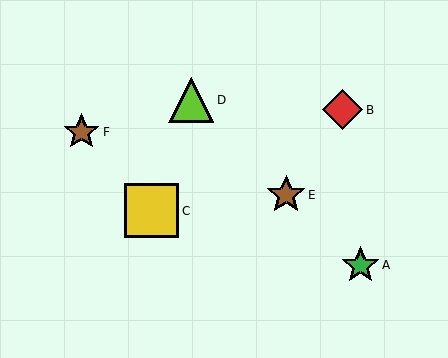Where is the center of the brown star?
The center of the brown star is at (82, 132).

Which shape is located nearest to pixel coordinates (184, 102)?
The lime triangle (labeled D) at (191, 100) is nearest to that location.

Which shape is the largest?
The yellow square (labeled C) is the largest.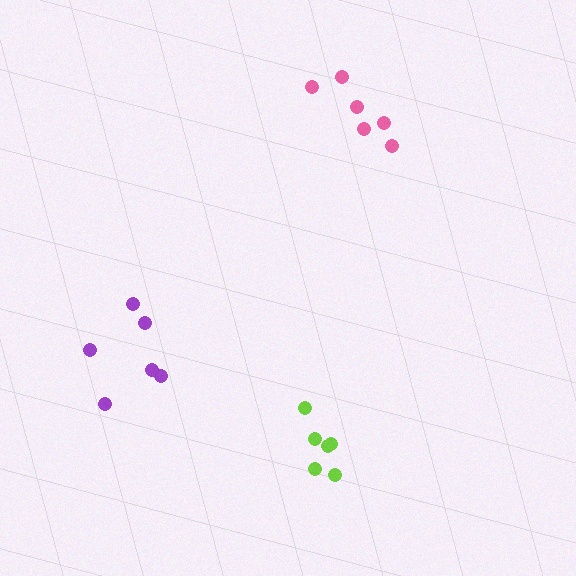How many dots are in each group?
Group 1: 6 dots, Group 2: 6 dots, Group 3: 6 dots (18 total).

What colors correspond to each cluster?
The clusters are colored: lime, purple, pink.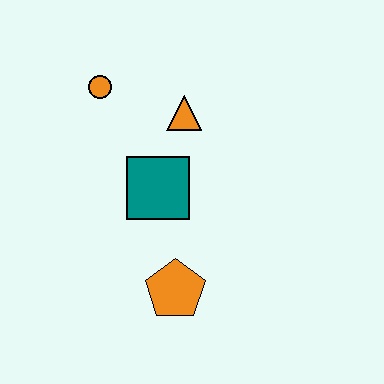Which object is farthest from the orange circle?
The orange pentagon is farthest from the orange circle.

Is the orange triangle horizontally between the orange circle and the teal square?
No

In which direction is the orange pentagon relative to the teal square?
The orange pentagon is below the teal square.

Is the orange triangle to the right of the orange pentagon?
Yes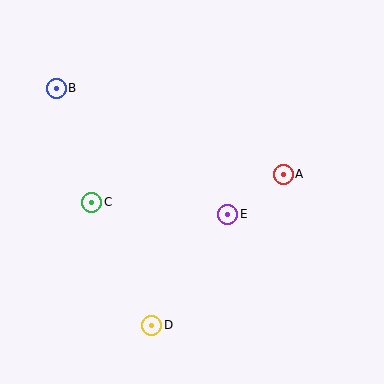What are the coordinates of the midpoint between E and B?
The midpoint between E and B is at (142, 151).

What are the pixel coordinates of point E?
Point E is at (228, 214).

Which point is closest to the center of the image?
Point E at (228, 214) is closest to the center.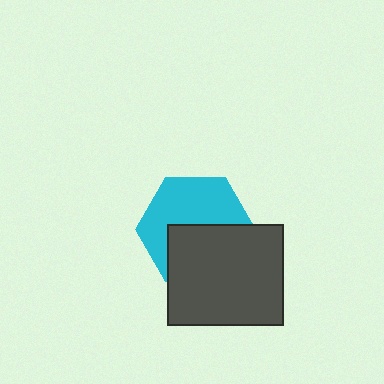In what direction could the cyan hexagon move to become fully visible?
The cyan hexagon could move up. That would shift it out from behind the dark gray rectangle entirely.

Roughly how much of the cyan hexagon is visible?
About half of it is visible (roughly 54%).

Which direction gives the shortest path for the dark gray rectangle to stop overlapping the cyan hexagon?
Moving down gives the shortest separation.